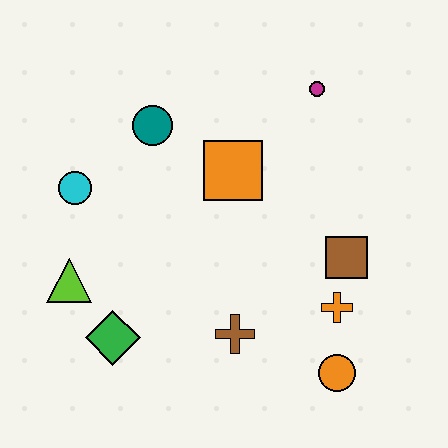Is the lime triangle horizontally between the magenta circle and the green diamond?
No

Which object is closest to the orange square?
The teal circle is closest to the orange square.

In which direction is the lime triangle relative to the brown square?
The lime triangle is to the left of the brown square.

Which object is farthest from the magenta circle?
The green diamond is farthest from the magenta circle.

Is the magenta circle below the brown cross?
No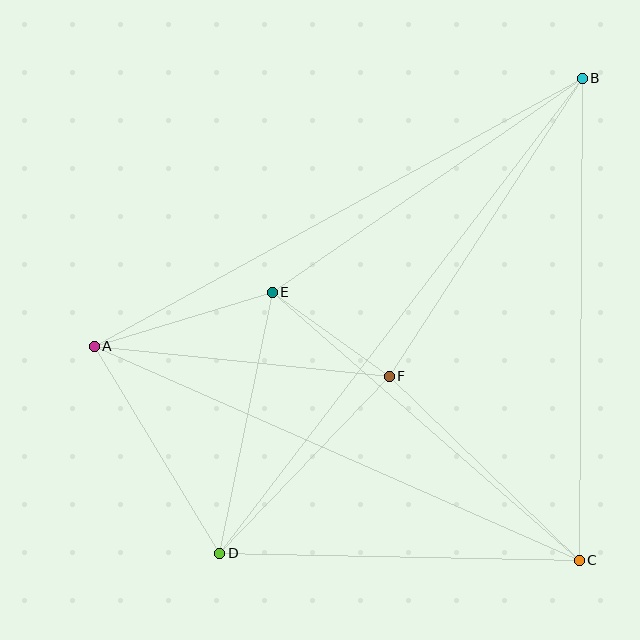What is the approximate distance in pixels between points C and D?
The distance between C and D is approximately 360 pixels.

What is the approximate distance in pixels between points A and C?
The distance between A and C is approximately 530 pixels.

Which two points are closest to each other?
Points E and F are closest to each other.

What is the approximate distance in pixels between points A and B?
The distance between A and B is approximately 557 pixels.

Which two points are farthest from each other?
Points B and D are farthest from each other.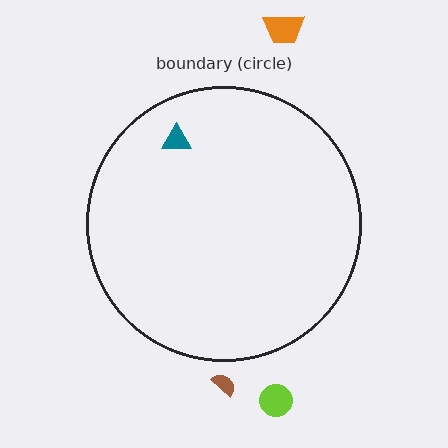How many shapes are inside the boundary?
1 inside, 3 outside.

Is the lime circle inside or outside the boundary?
Outside.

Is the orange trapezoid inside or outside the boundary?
Outside.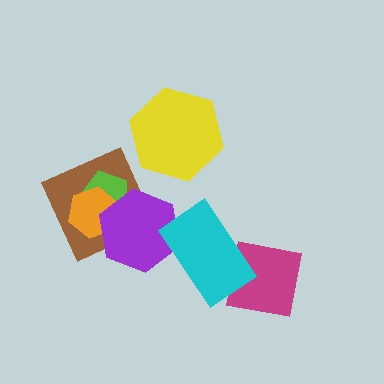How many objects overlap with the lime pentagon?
3 objects overlap with the lime pentagon.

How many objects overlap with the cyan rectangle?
2 objects overlap with the cyan rectangle.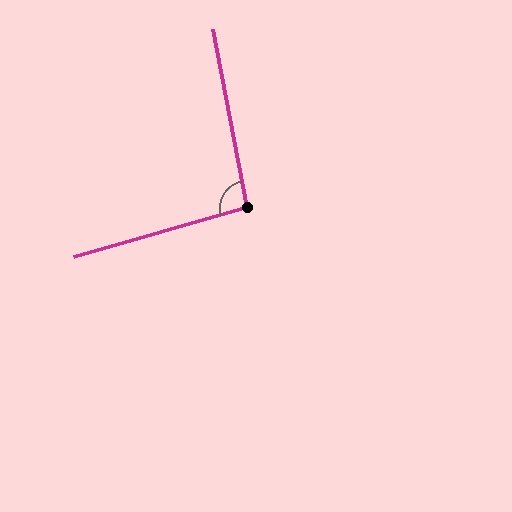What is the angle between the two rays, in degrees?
Approximately 95 degrees.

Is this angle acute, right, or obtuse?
It is obtuse.